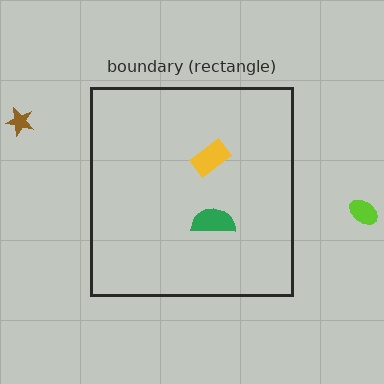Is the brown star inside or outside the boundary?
Outside.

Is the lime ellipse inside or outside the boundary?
Outside.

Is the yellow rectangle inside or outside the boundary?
Inside.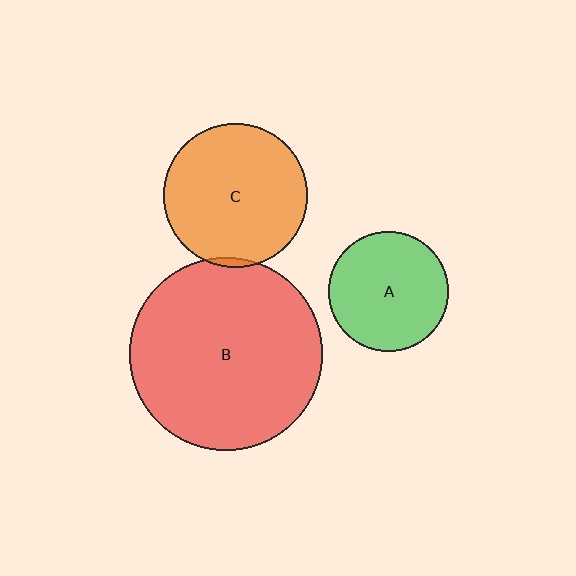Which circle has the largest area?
Circle B (red).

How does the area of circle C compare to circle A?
Approximately 1.4 times.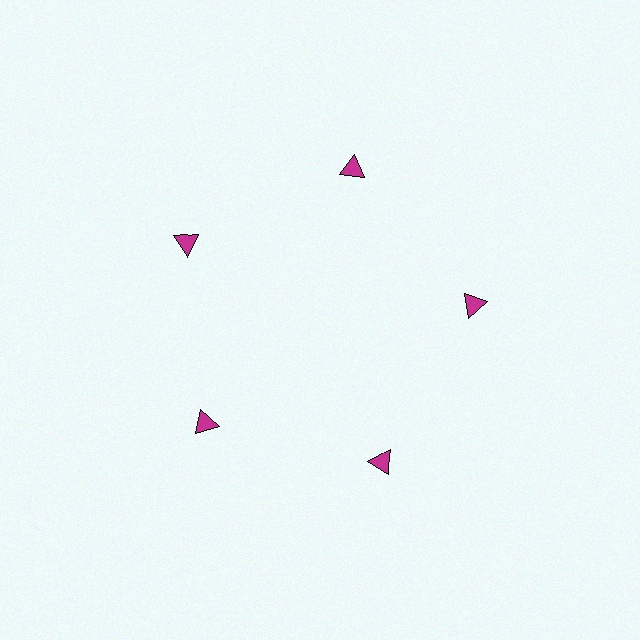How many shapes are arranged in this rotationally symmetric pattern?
There are 5 shapes, arranged in 5 groups of 1.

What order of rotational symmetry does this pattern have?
This pattern has 5-fold rotational symmetry.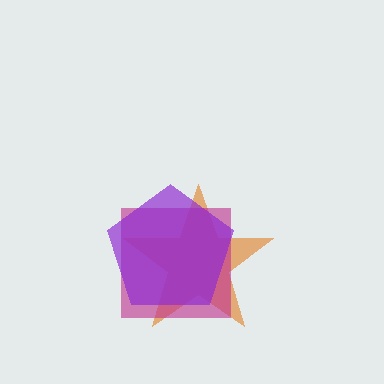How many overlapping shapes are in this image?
There are 3 overlapping shapes in the image.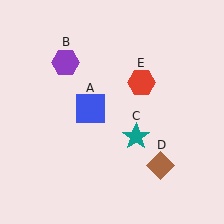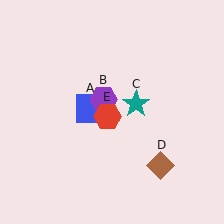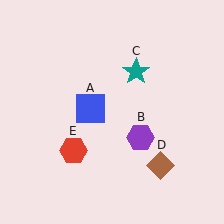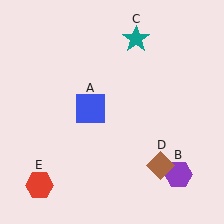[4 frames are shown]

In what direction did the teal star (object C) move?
The teal star (object C) moved up.